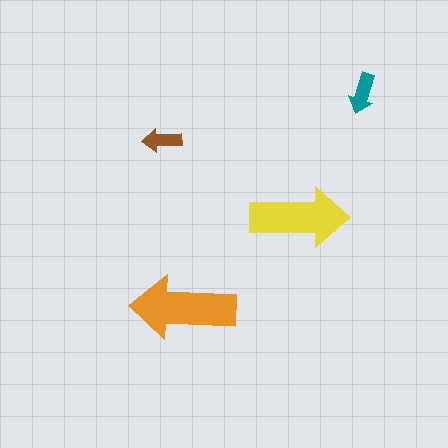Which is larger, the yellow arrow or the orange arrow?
The orange one.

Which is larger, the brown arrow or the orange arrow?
The orange one.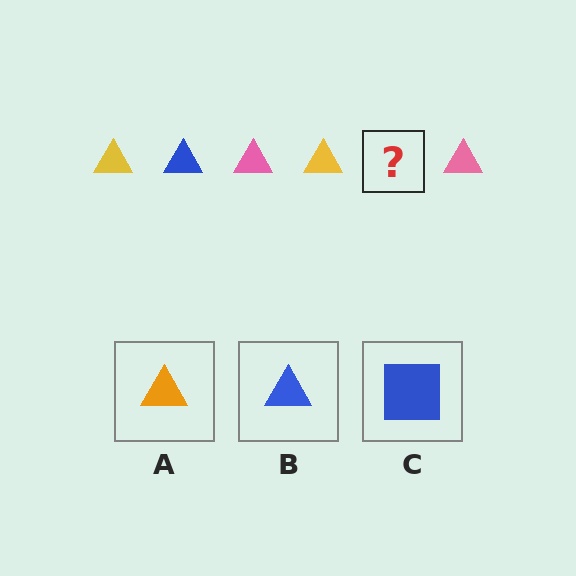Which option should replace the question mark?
Option B.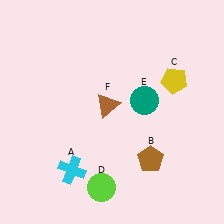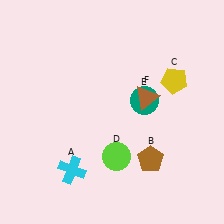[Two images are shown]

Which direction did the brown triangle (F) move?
The brown triangle (F) moved right.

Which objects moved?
The objects that moved are: the lime circle (D), the brown triangle (F).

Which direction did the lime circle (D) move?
The lime circle (D) moved up.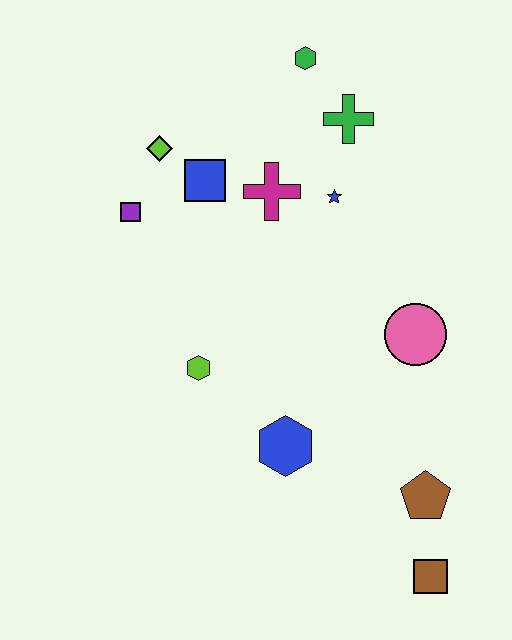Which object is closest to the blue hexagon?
The lime hexagon is closest to the blue hexagon.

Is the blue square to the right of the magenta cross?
No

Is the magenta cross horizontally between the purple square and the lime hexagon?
No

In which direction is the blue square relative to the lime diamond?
The blue square is to the right of the lime diamond.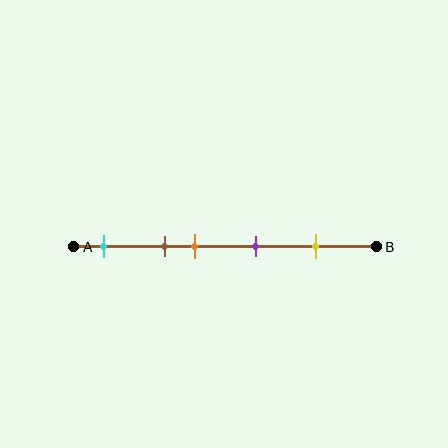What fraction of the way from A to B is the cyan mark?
The cyan mark is approximately 10% (0.1) of the way from A to B.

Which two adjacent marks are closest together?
The brown and orange marks are the closest adjacent pair.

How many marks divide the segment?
There are 5 marks dividing the segment.